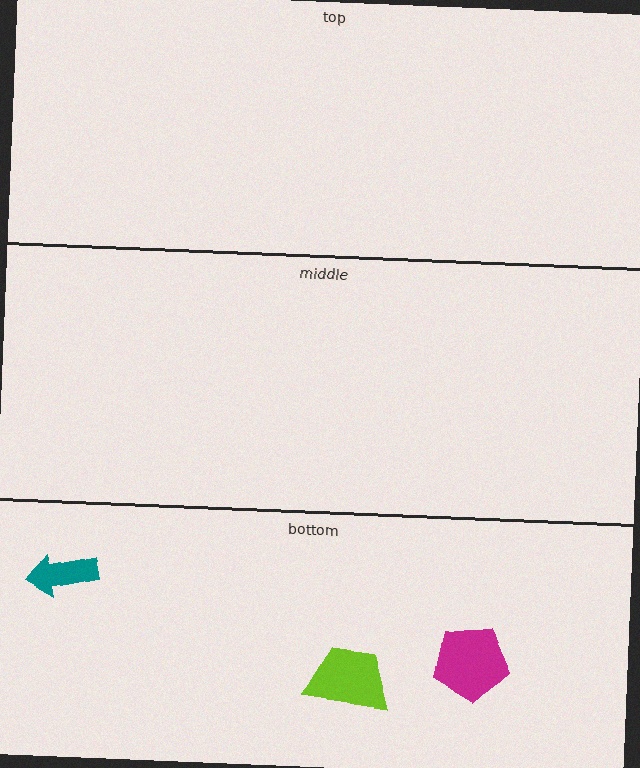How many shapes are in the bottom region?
3.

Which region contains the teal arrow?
The bottom region.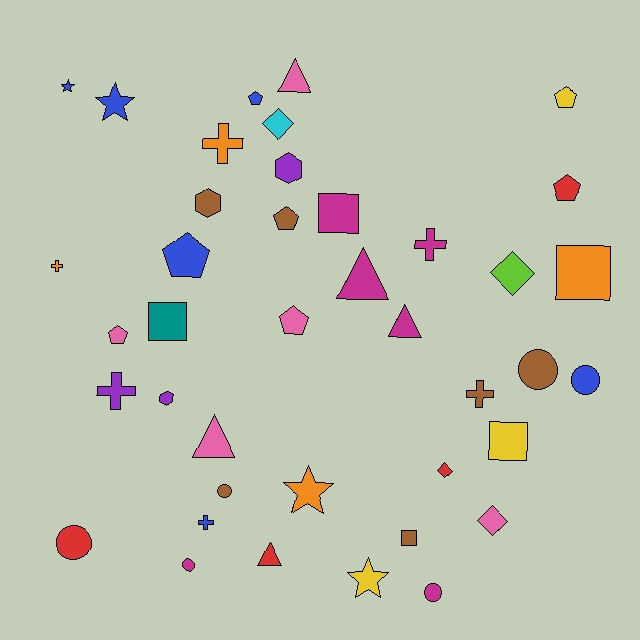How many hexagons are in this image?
There are 3 hexagons.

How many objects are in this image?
There are 40 objects.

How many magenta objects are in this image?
There are 6 magenta objects.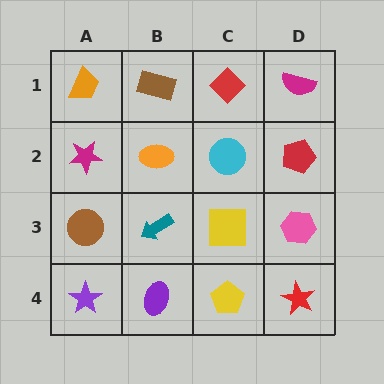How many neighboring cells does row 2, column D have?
3.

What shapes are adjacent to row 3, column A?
A magenta star (row 2, column A), a purple star (row 4, column A), a teal arrow (row 3, column B).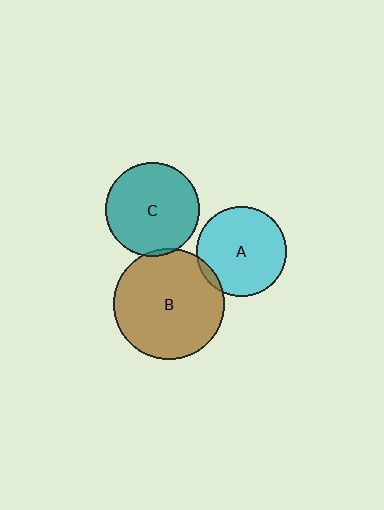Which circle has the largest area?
Circle B (brown).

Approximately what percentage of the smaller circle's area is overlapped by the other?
Approximately 5%.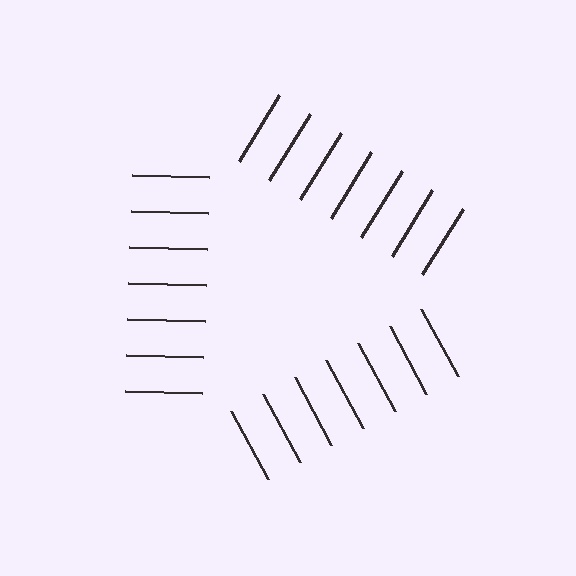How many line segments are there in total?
21 — 7 along each of the 3 edges.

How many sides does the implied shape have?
3 sides — the line-ends trace a triangle.